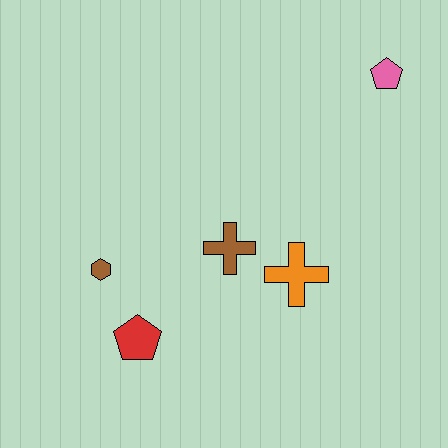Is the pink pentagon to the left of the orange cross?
No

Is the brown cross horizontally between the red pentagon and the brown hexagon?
No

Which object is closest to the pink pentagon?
The orange cross is closest to the pink pentagon.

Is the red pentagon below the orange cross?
Yes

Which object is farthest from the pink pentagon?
The red pentagon is farthest from the pink pentagon.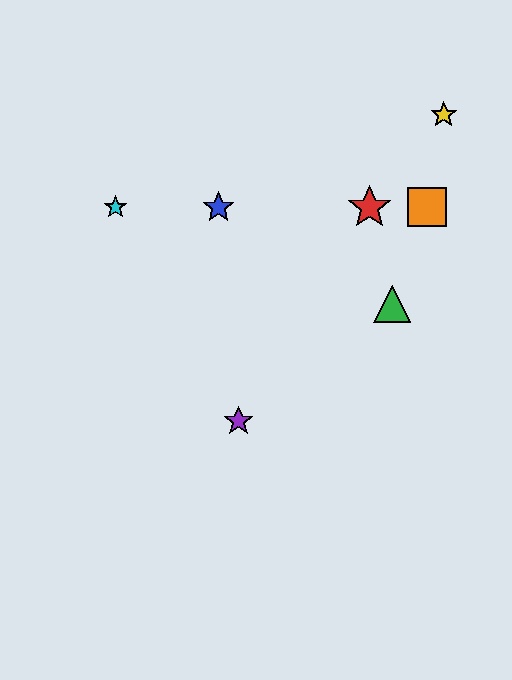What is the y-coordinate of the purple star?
The purple star is at y≈421.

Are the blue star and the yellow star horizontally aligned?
No, the blue star is at y≈207 and the yellow star is at y≈115.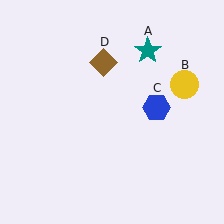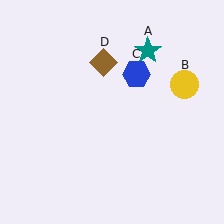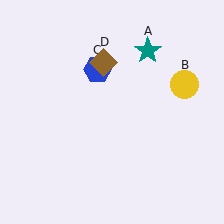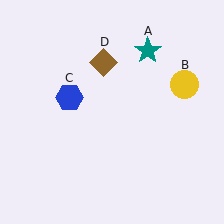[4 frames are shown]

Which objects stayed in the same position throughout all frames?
Teal star (object A) and yellow circle (object B) and brown diamond (object D) remained stationary.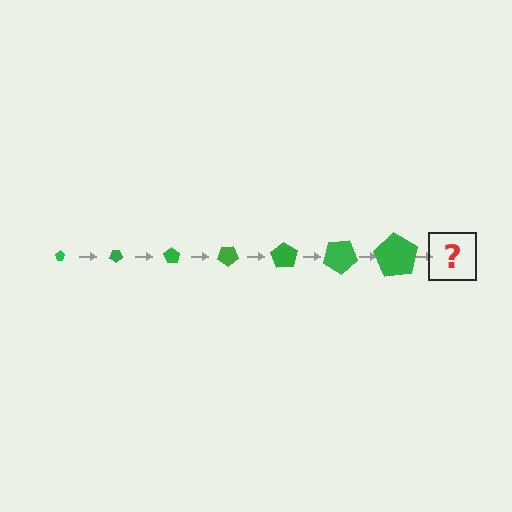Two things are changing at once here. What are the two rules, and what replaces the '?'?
The two rules are that the pentagon grows larger each step and it rotates 35 degrees each step. The '?' should be a pentagon, larger than the previous one and rotated 245 degrees from the start.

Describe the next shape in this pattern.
It should be a pentagon, larger than the previous one and rotated 245 degrees from the start.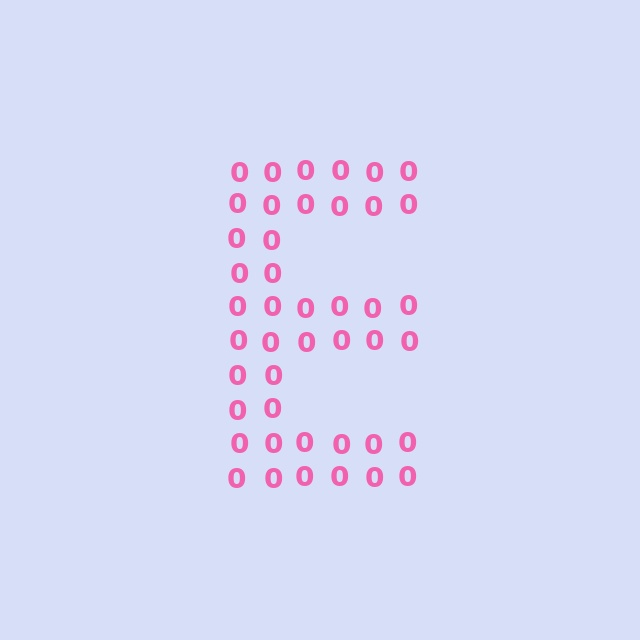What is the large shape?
The large shape is the letter E.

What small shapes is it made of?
It is made of small digit 0's.